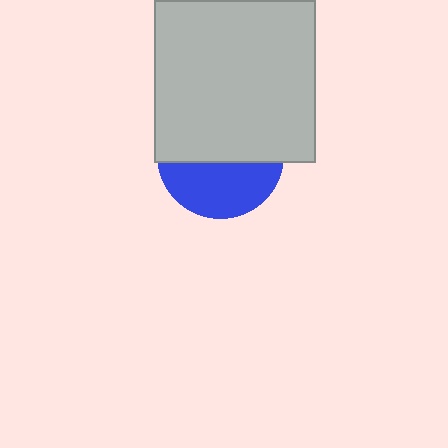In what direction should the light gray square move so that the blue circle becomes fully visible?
The light gray square should move up. That is the shortest direction to clear the overlap and leave the blue circle fully visible.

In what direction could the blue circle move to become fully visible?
The blue circle could move down. That would shift it out from behind the light gray square entirely.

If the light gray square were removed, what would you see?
You would see the complete blue circle.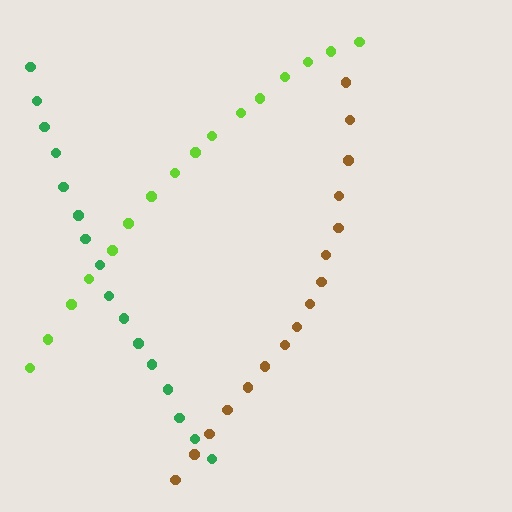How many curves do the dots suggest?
There are 3 distinct paths.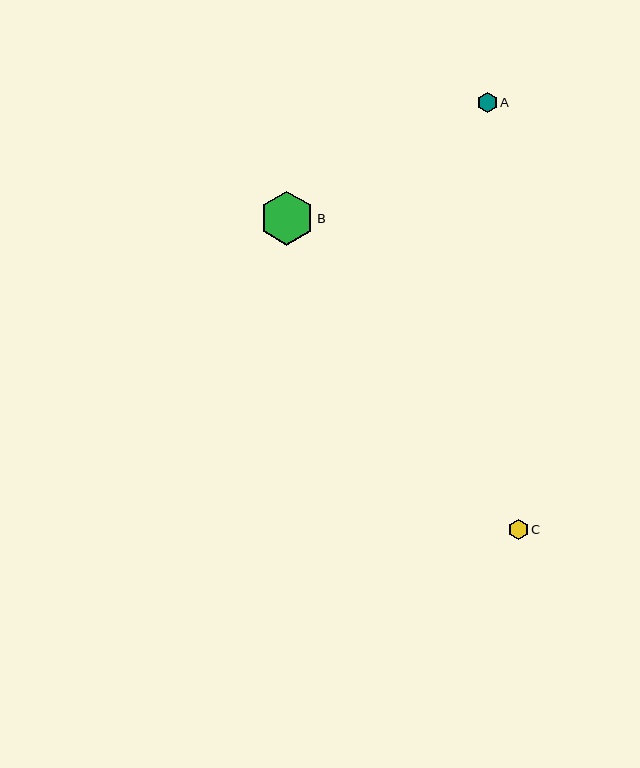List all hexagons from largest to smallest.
From largest to smallest: B, A, C.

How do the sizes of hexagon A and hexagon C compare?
Hexagon A and hexagon C are approximately the same size.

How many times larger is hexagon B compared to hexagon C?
Hexagon B is approximately 2.7 times the size of hexagon C.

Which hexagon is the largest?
Hexagon B is the largest with a size of approximately 54 pixels.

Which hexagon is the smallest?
Hexagon C is the smallest with a size of approximately 20 pixels.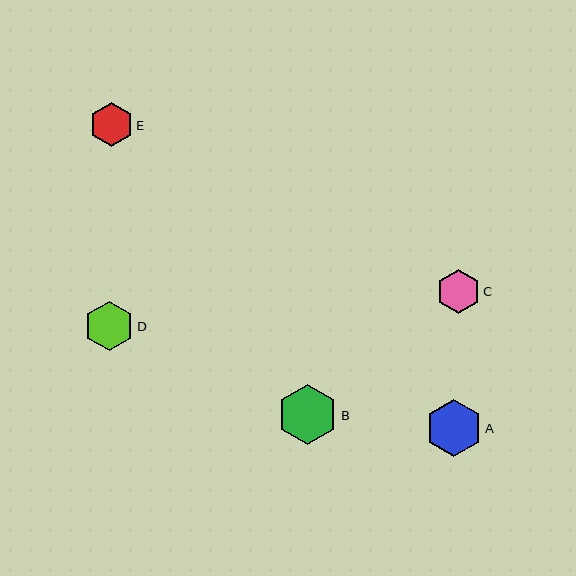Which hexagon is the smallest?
Hexagon E is the smallest with a size of approximately 44 pixels.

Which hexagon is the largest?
Hexagon B is the largest with a size of approximately 60 pixels.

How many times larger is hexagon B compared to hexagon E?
Hexagon B is approximately 1.4 times the size of hexagon E.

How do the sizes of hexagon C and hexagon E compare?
Hexagon C and hexagon E are approximately the same size.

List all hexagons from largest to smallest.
From largest to smallest: B, A, D, C, E.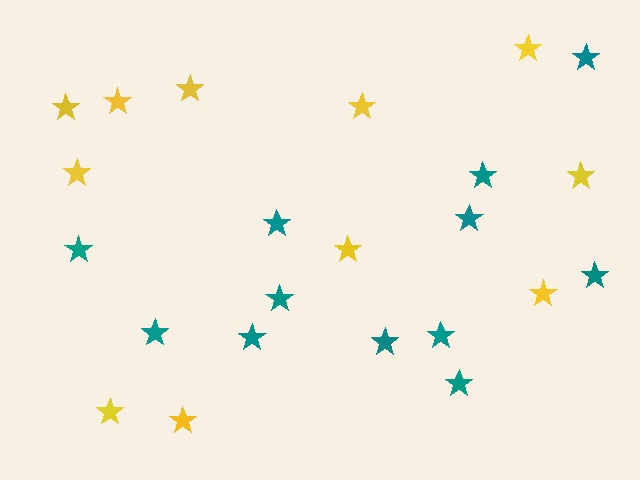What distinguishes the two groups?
There are 2 groups: one group of teal stars (12) and one group of yellow stars (11).